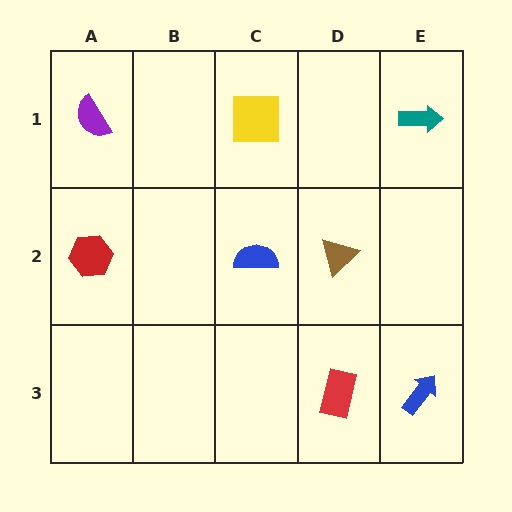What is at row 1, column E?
A teal arrow.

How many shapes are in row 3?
2 shapes.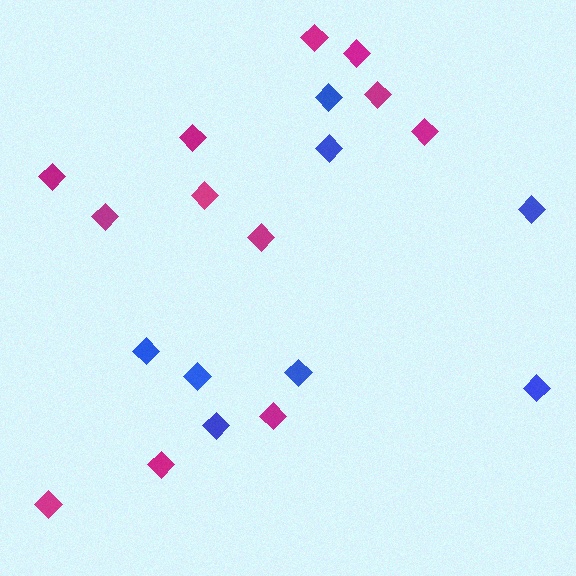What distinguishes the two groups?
There are 2 groups: one group of magenta diamonds (12) and one group of blue diamonds (8).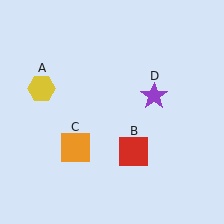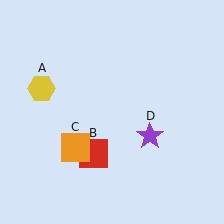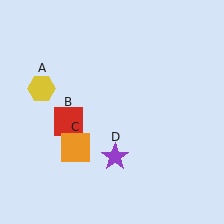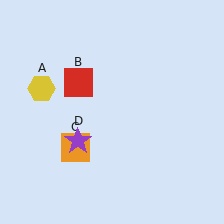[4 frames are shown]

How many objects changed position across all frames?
2 objects changed position: red square (object B), purple star (object D).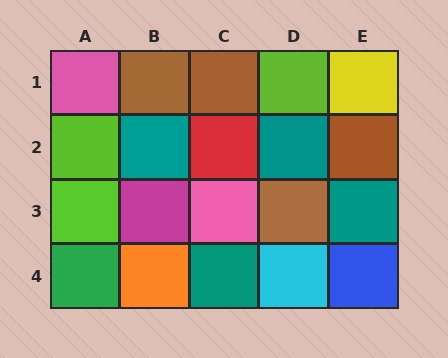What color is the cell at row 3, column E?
Teal.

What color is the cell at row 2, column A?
Lime.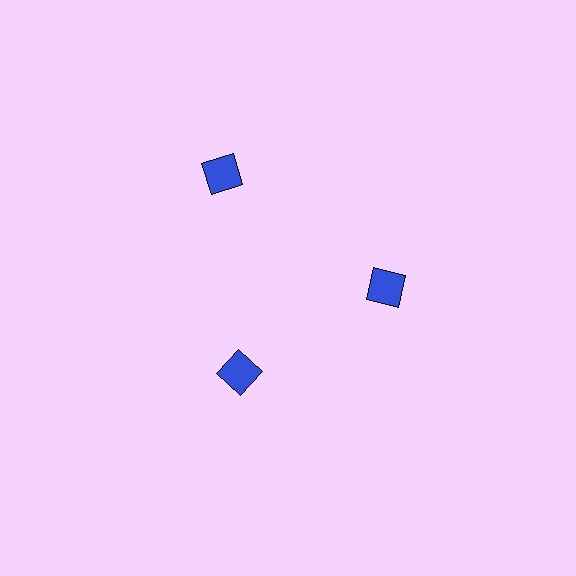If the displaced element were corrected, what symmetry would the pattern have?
It would have 3-fold rotational symmetry — the pattern would map onto itself every 120 degrees.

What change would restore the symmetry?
The symmetry would be restored by moving it inward, back onto the ring so that all 3 diamonds sit at equal angles and equal distance from the center.